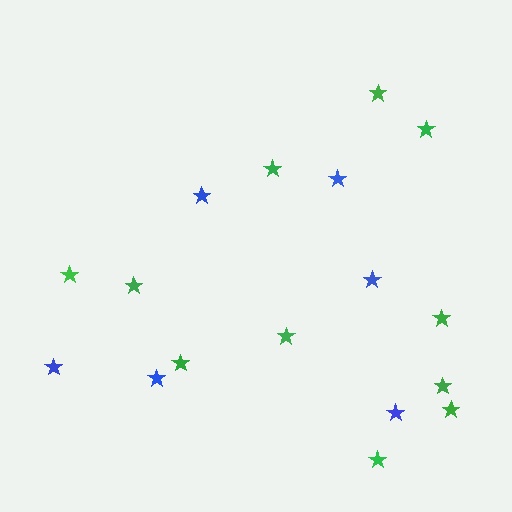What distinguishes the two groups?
There are 2 groups: one group of green stars (11) and one group of blue stars (6).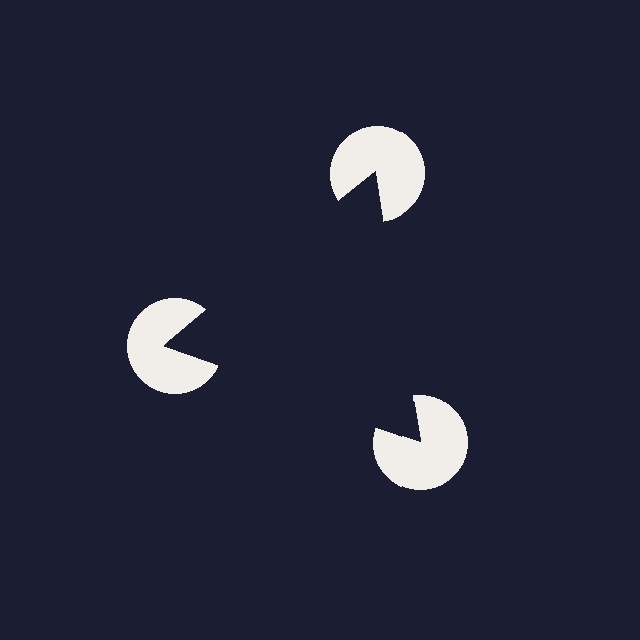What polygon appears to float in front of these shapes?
An illusory triangle — its edges are inferred from the aligned wedge cuts in the pac-man discs, not physically drawn.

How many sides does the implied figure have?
3 sides.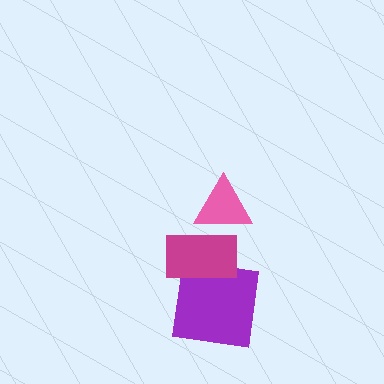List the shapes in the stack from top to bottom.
From top to bottom: the pink triangle, the magenta rectangle, the purple square.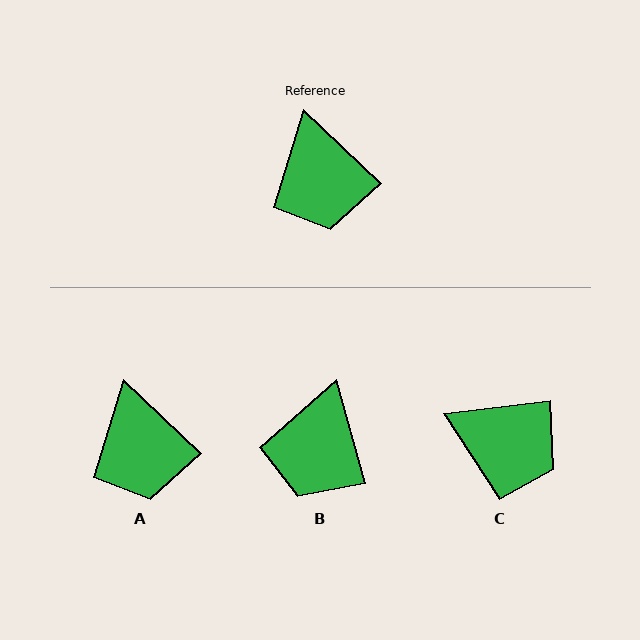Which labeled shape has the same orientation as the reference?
A.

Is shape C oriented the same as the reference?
No, it is off by about 50 degrees.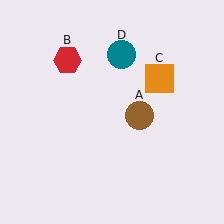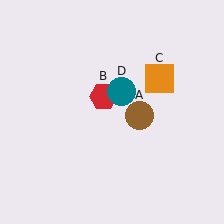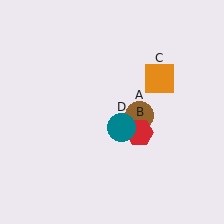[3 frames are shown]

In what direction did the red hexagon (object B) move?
The red hexagon (object B) moved down and to the right.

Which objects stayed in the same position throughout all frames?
Brown circle (object A) and orange square (object C) remained stationary.